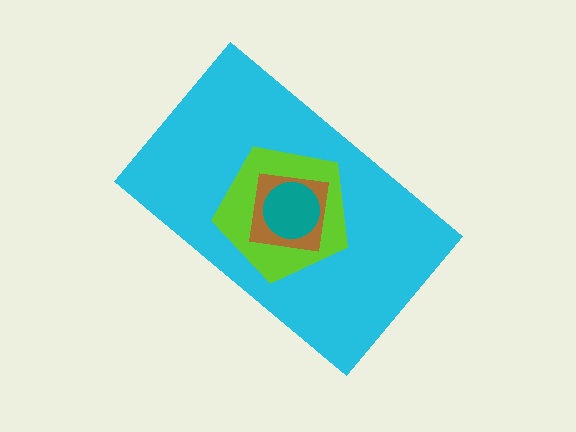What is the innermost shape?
The teal circle.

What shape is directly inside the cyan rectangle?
The lime pentagon.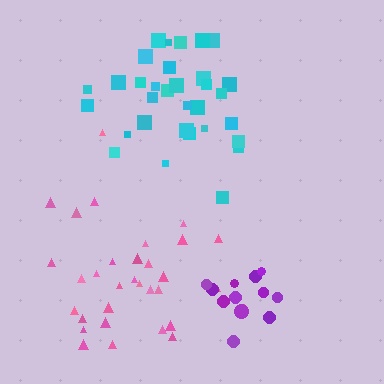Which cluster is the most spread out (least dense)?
Pink.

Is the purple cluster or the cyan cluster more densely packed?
Cyan.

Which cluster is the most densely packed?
Cyan.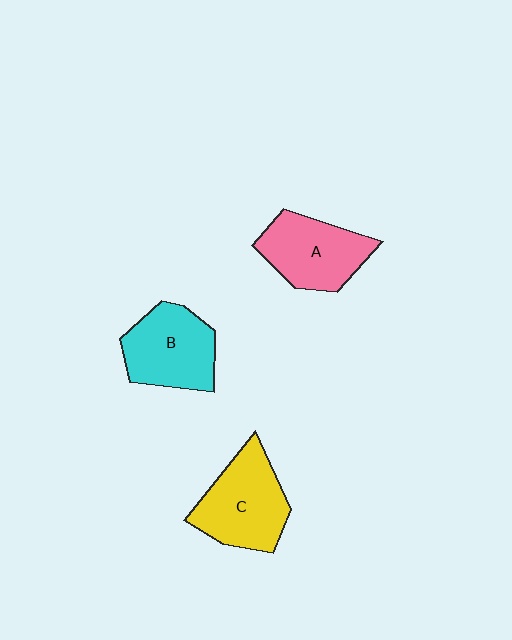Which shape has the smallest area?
Shape A (pink).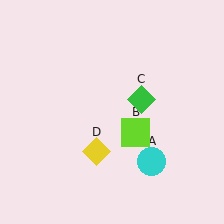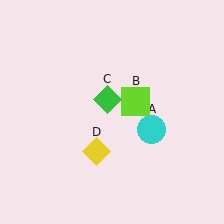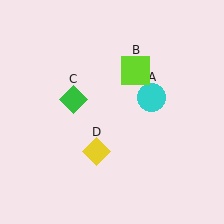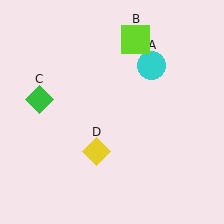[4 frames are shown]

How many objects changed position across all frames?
3 objects changed position: cyan circle (object A), lime square (object B), green diamond (object C).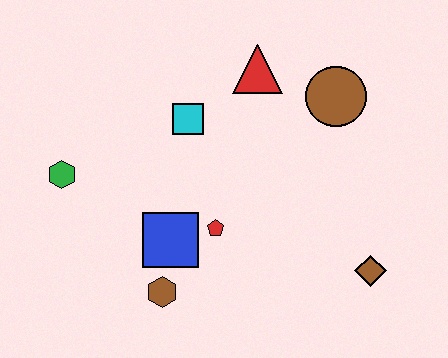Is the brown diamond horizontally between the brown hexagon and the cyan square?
No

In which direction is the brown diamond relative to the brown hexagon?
The brown diamond is to the right of the brown hexagon.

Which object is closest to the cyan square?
The red triangle is closest to the cyan square.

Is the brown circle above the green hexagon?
Yes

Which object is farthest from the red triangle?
The brown hexagon is farthest from the red triangle.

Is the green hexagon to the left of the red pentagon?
Yes